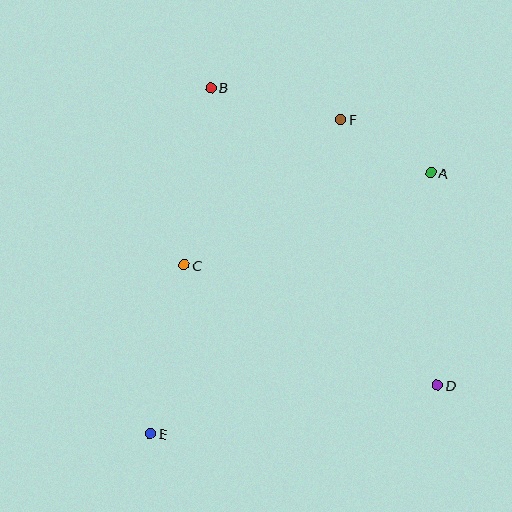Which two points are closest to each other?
Points A and F are closest to each other.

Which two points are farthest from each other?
Points A and E are farthest from each other.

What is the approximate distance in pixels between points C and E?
The distance between C and E is approximately 172 pixels.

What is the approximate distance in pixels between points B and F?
The distance between B and F is approximately 134 pixels.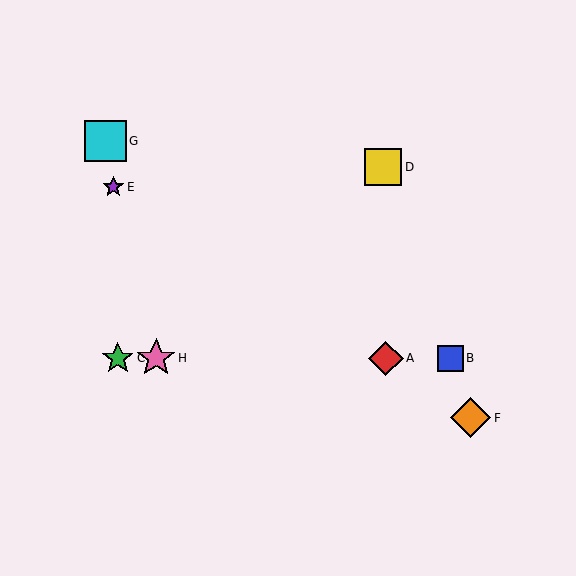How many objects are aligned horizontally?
4 objects (A, B, C, H) are aligned horizontally.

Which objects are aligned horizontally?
Objects A, B, C, H are aligned horizontally.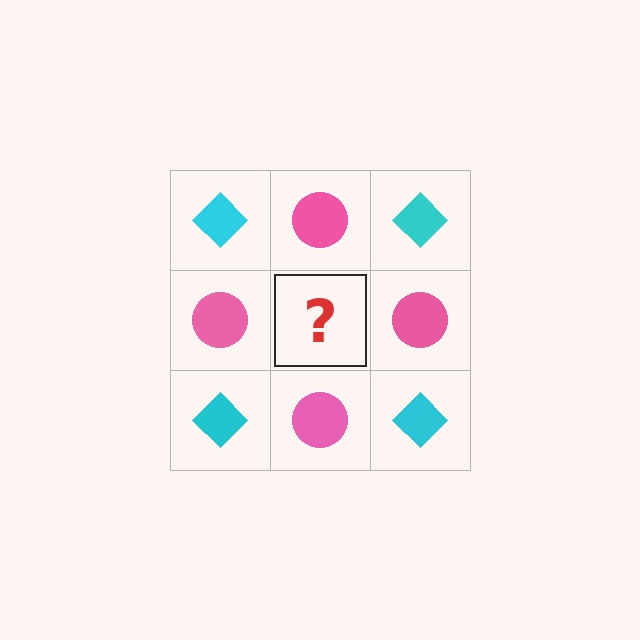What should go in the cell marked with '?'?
The missing cell should contain a cyan diamond.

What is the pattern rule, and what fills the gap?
The rule is that it alternates cyan diamond and pink circle in a checkerboard pattern. The gap should be filled with a cyan diamond.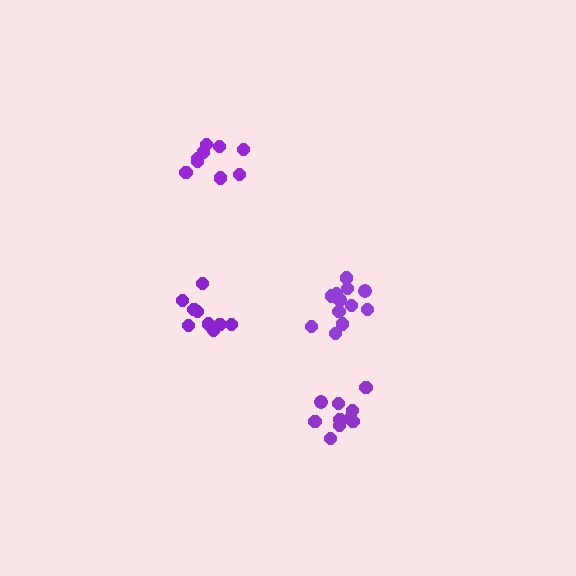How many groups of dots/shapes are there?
There are 4 groups.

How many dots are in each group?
Group 1: 9 dots, Group 2: 12 dots, Group 3: 9 dots, Group 4: 10 dots (40 total).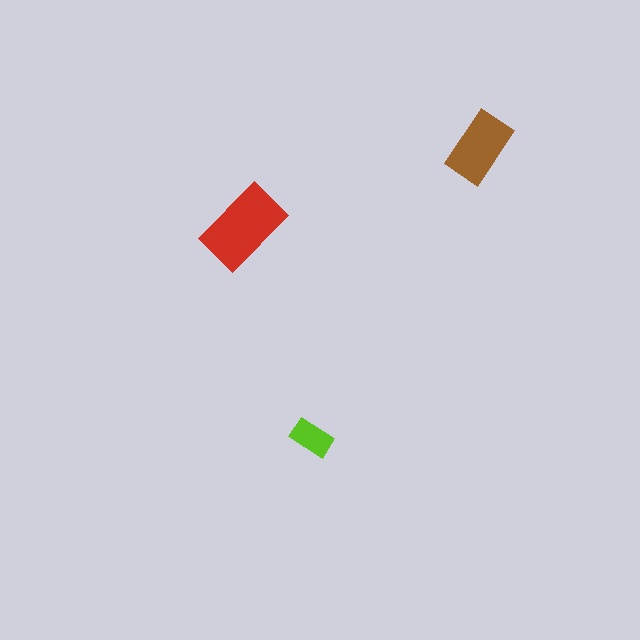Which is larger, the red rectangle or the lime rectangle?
The red one.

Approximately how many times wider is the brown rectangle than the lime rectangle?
About 1.5 times wider.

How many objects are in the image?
There are 3 objects in the image.